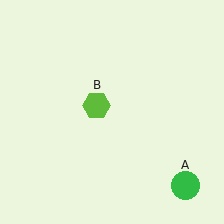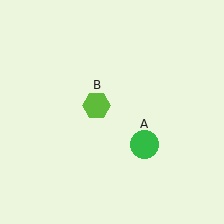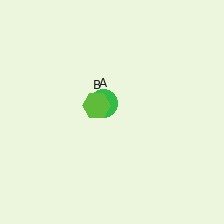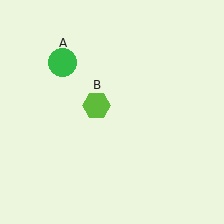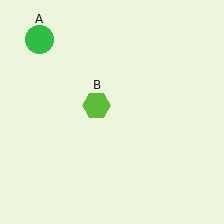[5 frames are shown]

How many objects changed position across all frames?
1 object changed position: green circle (object A).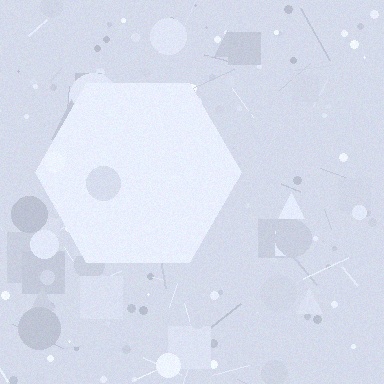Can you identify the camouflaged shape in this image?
The camouflaged shape is a hexagon.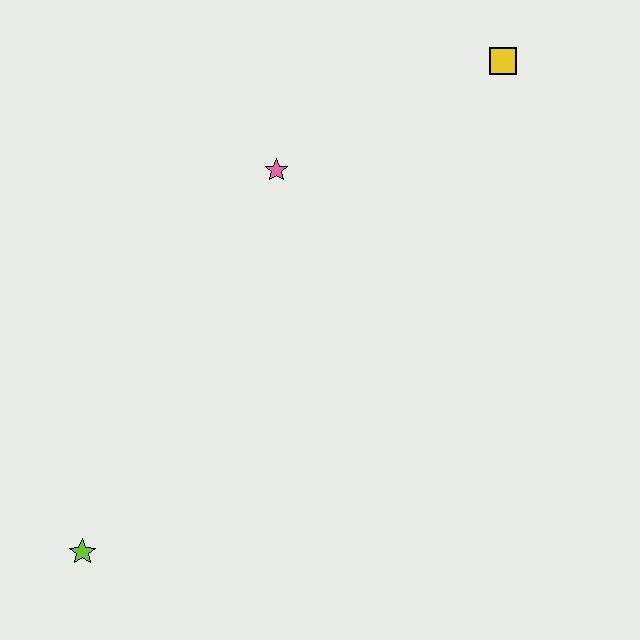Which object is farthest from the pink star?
The lime star is farthest from the pink star.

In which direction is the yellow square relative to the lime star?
The yellow square is above the lime star.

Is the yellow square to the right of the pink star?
Yes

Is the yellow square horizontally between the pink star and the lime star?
No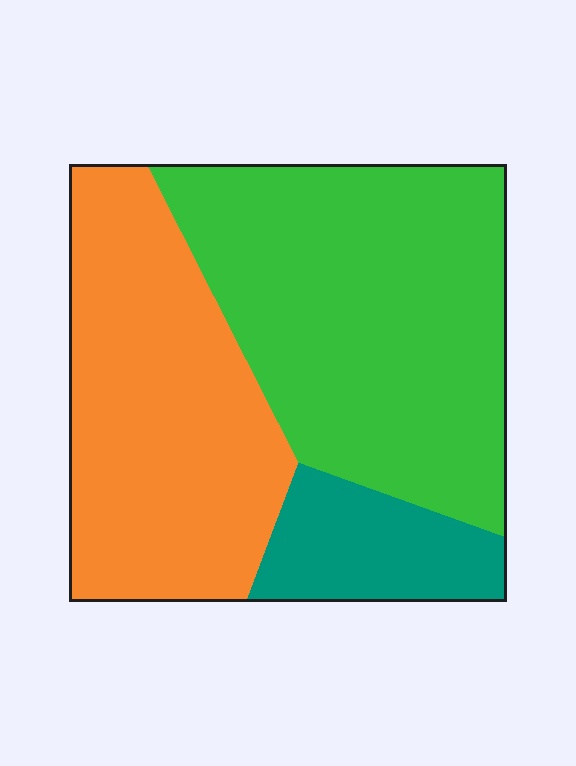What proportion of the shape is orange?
Orange takes up about three eighths (3/8) of the shape.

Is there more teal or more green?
Green.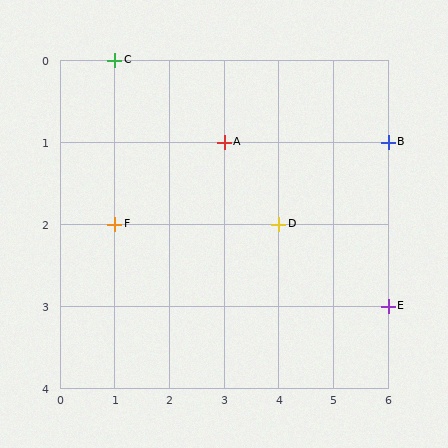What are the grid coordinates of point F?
Point F is at grid coordinates (1, 2).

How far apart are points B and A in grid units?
Points B and A are 3 columns apart.